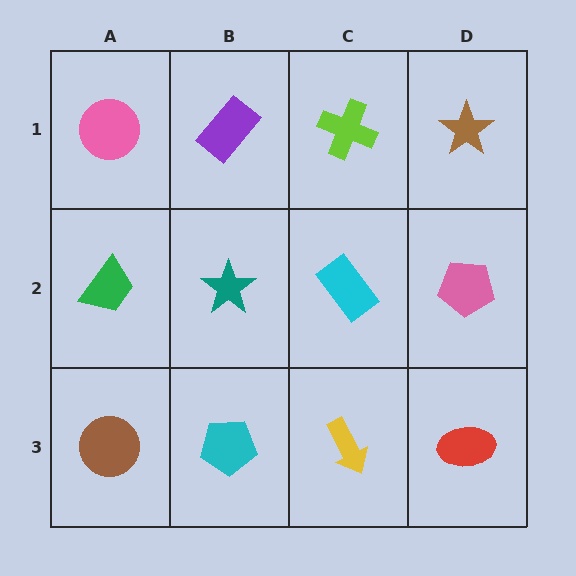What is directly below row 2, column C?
A yellow arrow.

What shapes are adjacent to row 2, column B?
A purple rectangle (row 1, column B), a cyan pentagon (row 3, column B), a green trapezoid (row 2, column A), a cyan rectangle (row 2, column C).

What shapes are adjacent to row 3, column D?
A pink pentagon (row 2, column D), a yellow arrow (row 3, column C).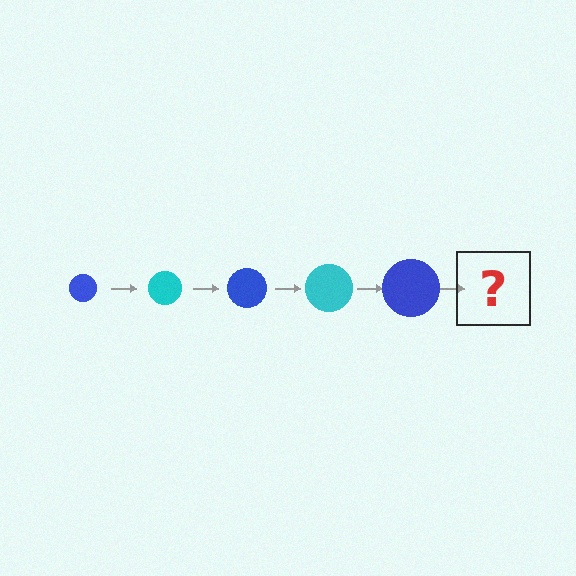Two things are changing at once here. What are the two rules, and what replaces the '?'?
The two rules are that the circle grows larger each step and the color cycles through blue and cyan. The '?' should be a cyan circle, larger than the previous one.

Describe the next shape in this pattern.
It should be a cyan circle, larger than the previous one.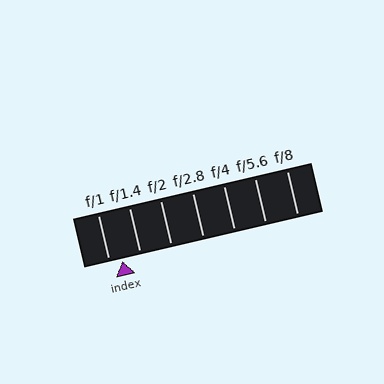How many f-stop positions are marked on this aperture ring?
There are 7 f-stop positions marked.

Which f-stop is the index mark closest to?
The index mark is closest to f/1.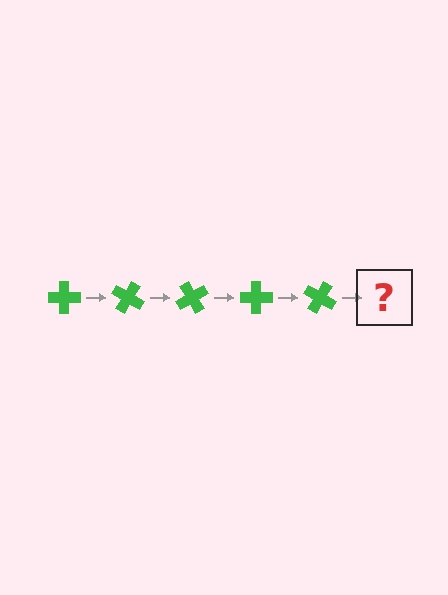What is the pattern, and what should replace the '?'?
The pattern is that the cross rotates 30 degrees each step. The '?' should be a green cross rotated 150 degrees.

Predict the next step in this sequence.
The next step is a green cross rotated 150 degrees.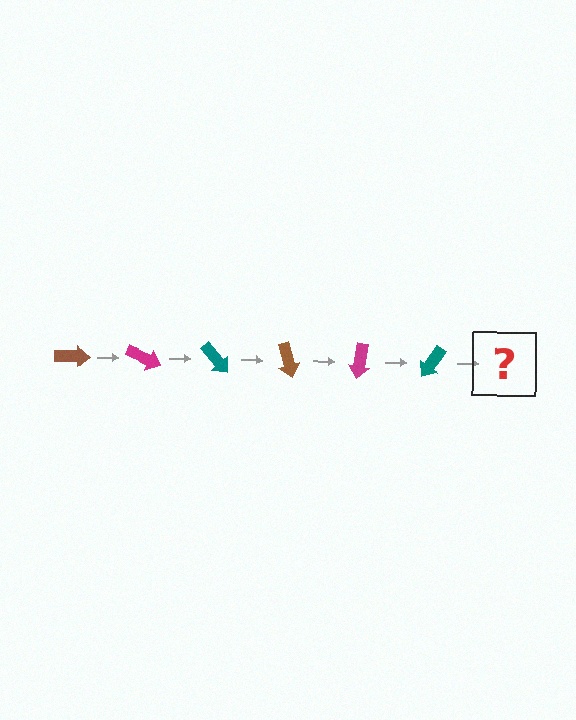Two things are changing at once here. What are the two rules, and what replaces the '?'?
The two rules are that it rotates 25 degrees each step and the color cycles through brown, magenta, and teal. The '?' should be a brown arrow, rotated 150 degrees from the start.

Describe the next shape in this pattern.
It should be a brown arrow, rotated 150 degrees from the start.